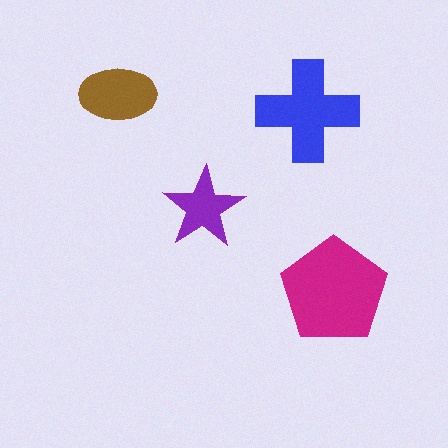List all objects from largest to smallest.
The magenta pentagon, the blue cross, the brown ellipse, the purple star.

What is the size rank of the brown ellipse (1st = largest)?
3rd.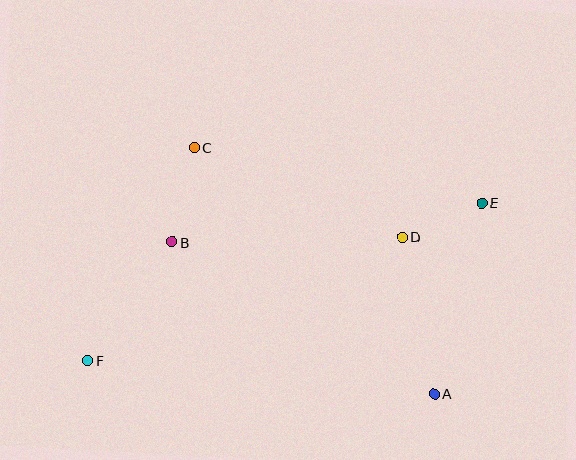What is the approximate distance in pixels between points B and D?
The distance between B and D is approximately 230 pixels.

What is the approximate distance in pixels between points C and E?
The distance between C and E is approximately 293 pixels.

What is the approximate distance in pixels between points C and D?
The distance between C and D is approximately 227 pixels.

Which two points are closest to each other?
Points D and E are closest to each other.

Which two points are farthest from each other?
Points E and F are farthest from each other.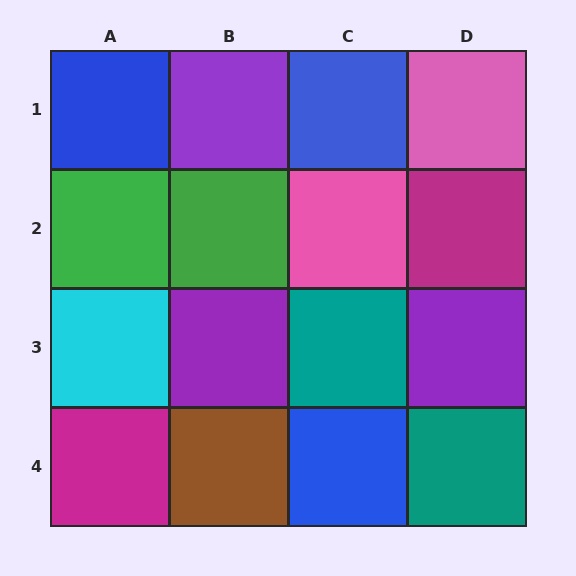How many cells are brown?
1 cell is brown.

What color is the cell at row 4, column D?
Teal.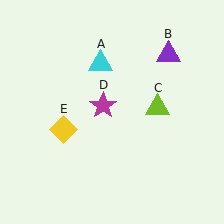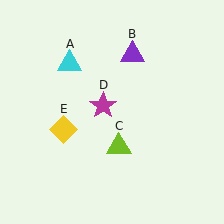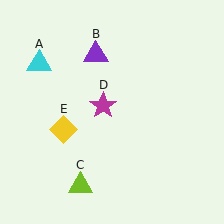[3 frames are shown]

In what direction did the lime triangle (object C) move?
The lime triangle (object C) moved down and to the left.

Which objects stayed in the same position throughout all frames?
Magenta star (object D) and yellow diamond (object E) remained stationary.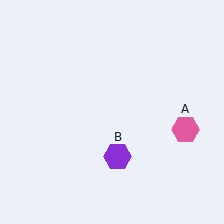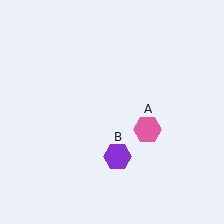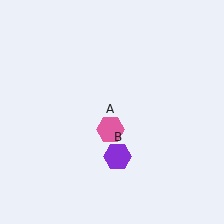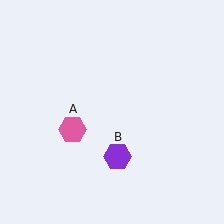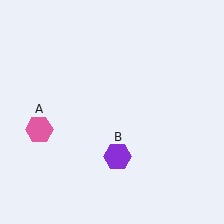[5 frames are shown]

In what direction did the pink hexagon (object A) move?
The pink hexagon (object A) moved left.